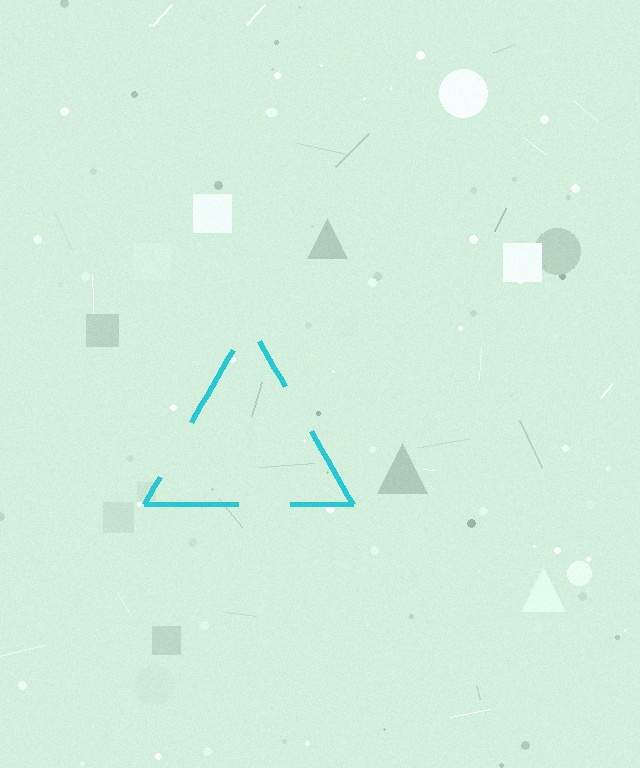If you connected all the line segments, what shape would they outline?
They would outline a triangle.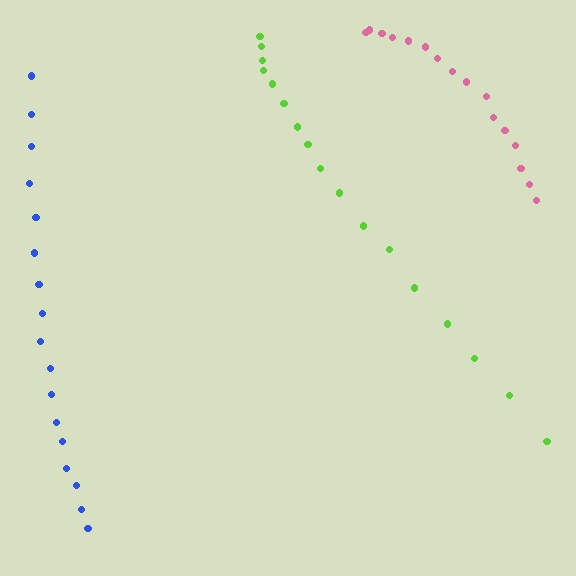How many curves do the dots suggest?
There are 3 distinct paths.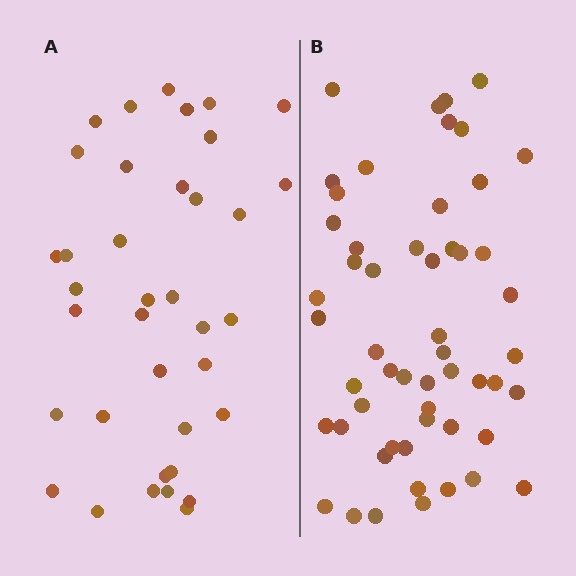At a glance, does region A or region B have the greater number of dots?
Region B (the right region) has more dots.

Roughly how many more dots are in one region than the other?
Region B has approximately 15 more dots than region A.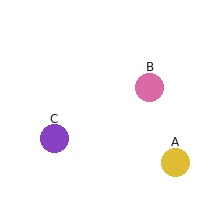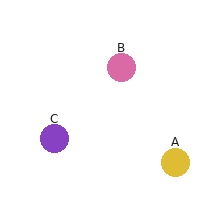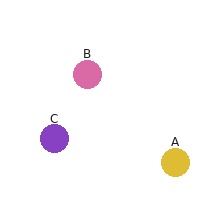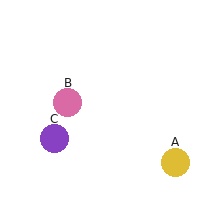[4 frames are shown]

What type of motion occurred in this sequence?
The pink circle (object B) rotated counterclockwise around the center of the scene.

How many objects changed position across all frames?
1 object changed position: pink circle (object B).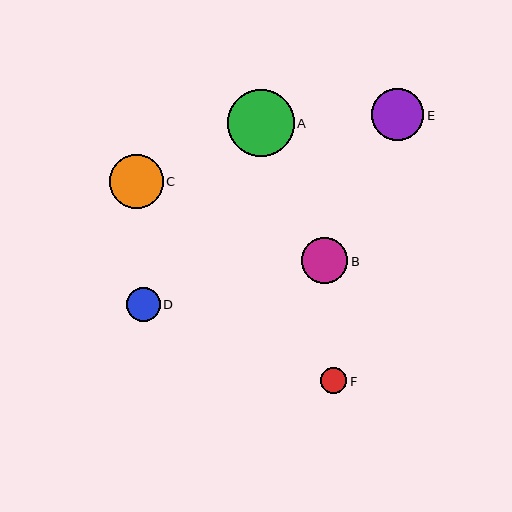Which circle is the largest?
Circle A is the largest with a size of approximately 67 pixels.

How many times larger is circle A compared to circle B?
Circle A is approximately 1.4 times the size of circle B.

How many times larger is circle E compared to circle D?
Circle E is approximately 1.5 times the size of circle D.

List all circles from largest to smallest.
From largest to smallest: A, C, E, B, D, F.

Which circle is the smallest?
Circle F is the smallest with a size of approximately 26 pixels.